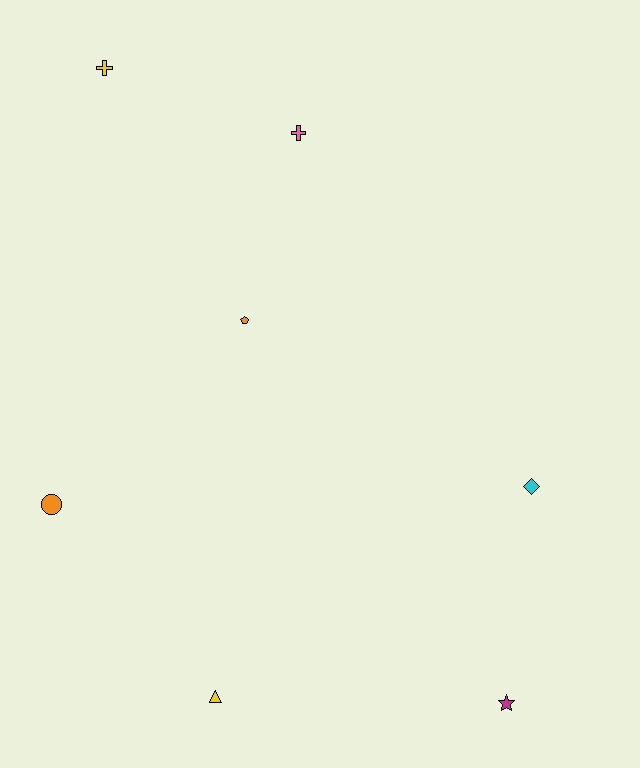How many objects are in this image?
There are 7 objects.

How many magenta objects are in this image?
There is 1 magenta object.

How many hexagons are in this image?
There are no hexagons.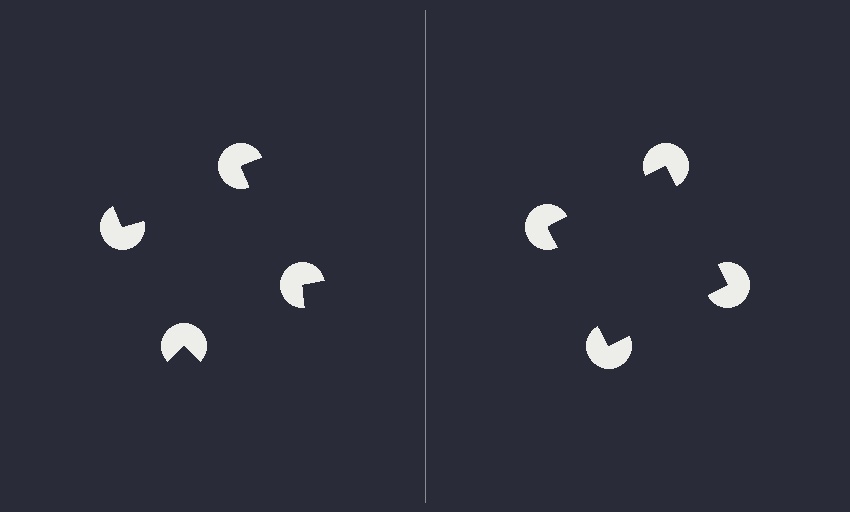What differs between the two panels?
The pac-man discs are positioned identically on both sides; only the wedge orientations differ. On the right they align to a square; on the left they are misaligned.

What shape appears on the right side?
An illusory square.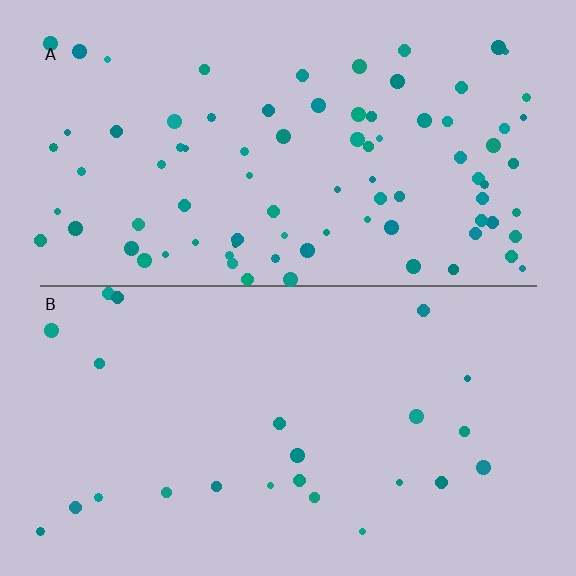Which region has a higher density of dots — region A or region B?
A (the top).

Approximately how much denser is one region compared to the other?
Approximately 3.5× — region A over region B.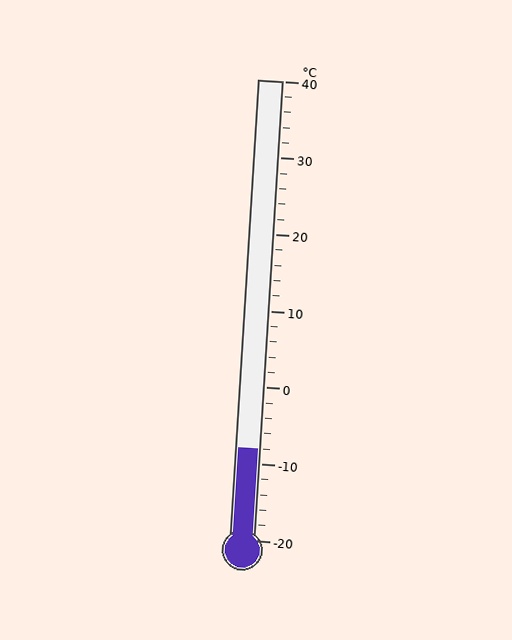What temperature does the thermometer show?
The thermometer shows approximately -8°C.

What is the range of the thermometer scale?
The thermometer scale ranges from -20°C to 40°C.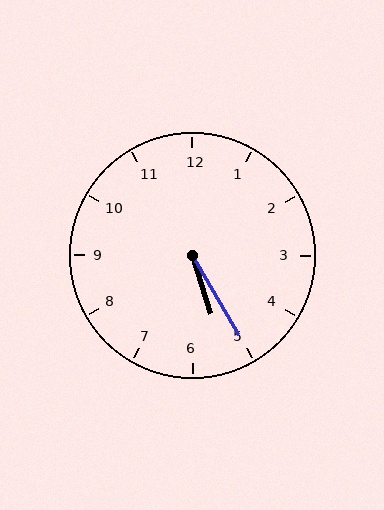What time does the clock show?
5:25.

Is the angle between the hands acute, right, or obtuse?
It is acute.